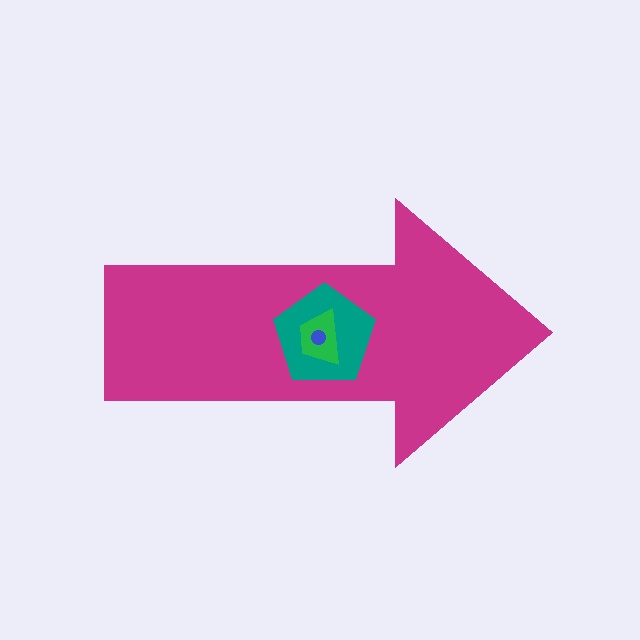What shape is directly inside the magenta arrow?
The teal pentagon.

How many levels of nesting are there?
4.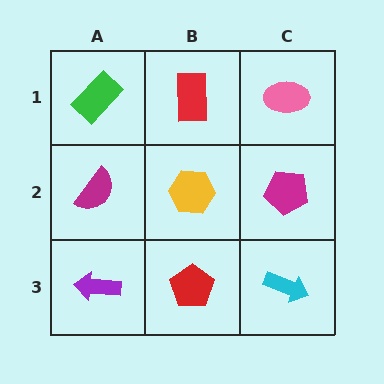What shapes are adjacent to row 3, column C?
A magenta pentagon (row 2, column C), a red pentagon (row 3, column B).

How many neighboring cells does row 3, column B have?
3.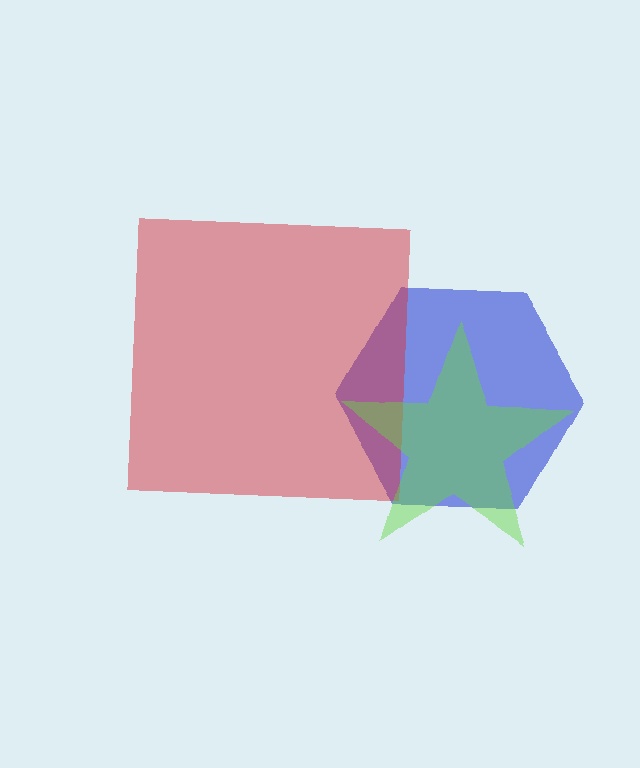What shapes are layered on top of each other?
The layered shapes are: a blue hexagon, a red square, a lime star.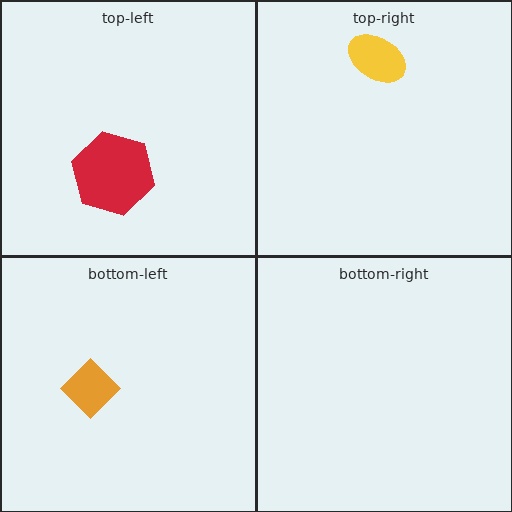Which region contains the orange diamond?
The bottom-left region.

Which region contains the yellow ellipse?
The top-right region.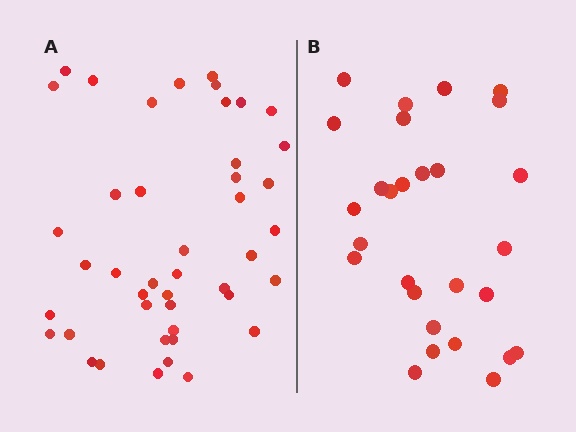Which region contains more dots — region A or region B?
Region A (the left region) has more dots.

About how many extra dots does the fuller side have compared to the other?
Region A has approximately 15 more dots than region B.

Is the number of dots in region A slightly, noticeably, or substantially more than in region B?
Region A has substantially more. The ratio is roughly 1.6 to 1.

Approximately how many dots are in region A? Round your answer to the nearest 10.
About 40 dots. (The exact count is 44, which rounds to 40.)